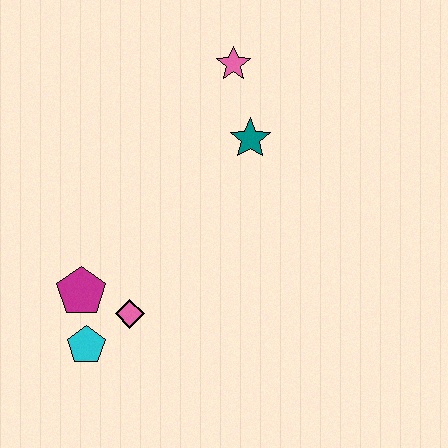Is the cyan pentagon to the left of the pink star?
Yes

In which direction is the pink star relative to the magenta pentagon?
The pink star is above the magenta pentagon.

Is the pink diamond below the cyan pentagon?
No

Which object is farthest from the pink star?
The cyan pentagon is farthest from the pink star.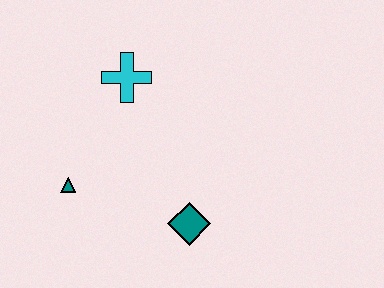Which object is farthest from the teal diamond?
The cyan cross is farthest from the teal diamond.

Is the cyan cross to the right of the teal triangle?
Yes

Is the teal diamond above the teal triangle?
No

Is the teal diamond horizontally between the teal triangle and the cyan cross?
No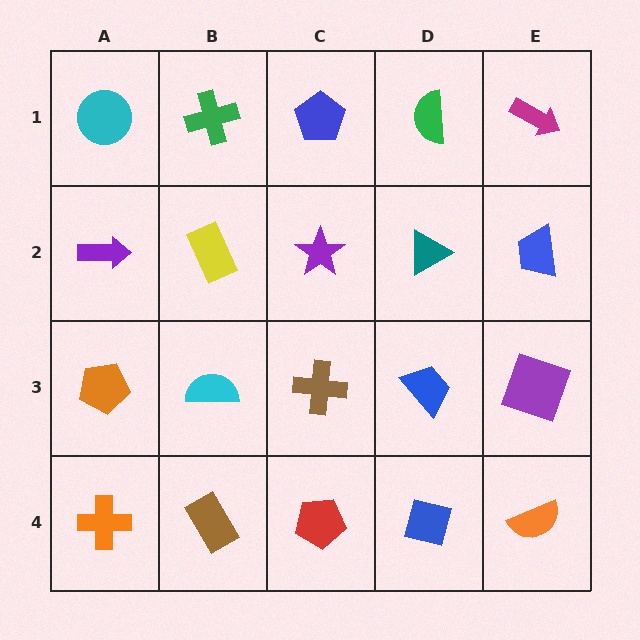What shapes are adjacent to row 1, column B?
A yellow rectangle (row 2, column B), a cyan circle (row 1, column A), a blue pentagon (row 1, column C).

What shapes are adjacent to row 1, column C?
A purple star (row 2, column C), a green cross (row 1, column B), a green semicircle (row 1, column D).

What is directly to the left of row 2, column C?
A yellow rectangle.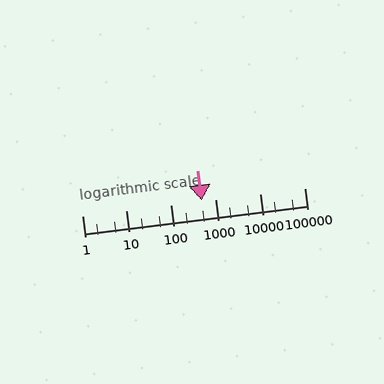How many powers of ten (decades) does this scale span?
The scale spans 5 decades, from 1 to 100000.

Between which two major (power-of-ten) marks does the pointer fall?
The pointer is between 100 and 1000.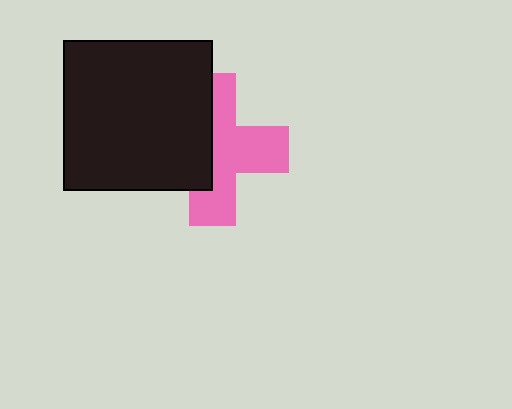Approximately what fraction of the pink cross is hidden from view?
Roughly 45% of the pink cross is hidden behind the black square.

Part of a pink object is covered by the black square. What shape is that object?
It is a cross.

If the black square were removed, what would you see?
You would see the complete pink cross.